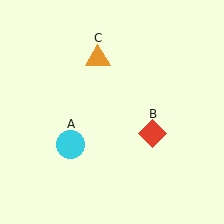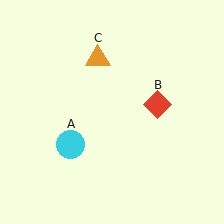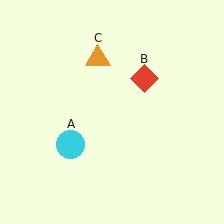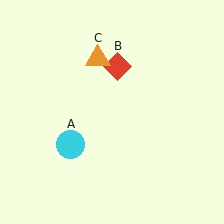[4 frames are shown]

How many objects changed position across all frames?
1 object changed position: red diamond (object B).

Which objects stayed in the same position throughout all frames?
Cyan circle (object A) and orange triangle (object C) remained stationary.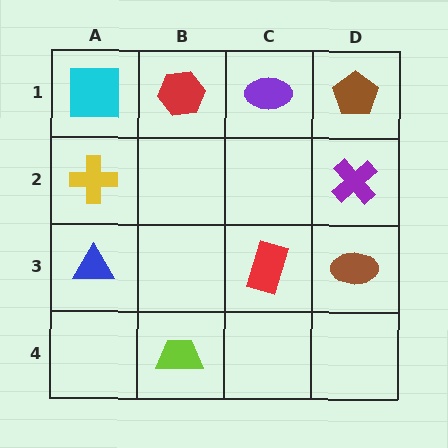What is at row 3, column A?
A blue triangle.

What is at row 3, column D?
A brown ellipse.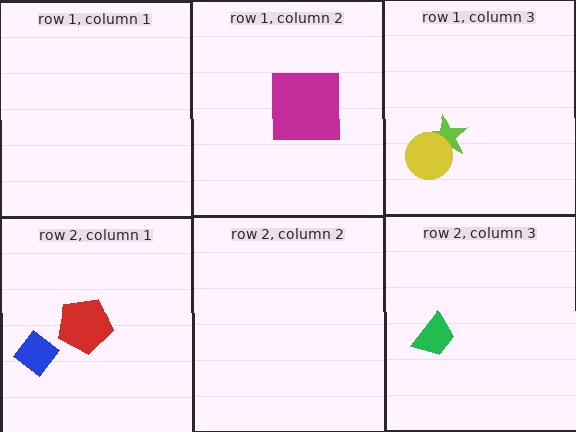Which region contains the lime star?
The row 1, column 3 region.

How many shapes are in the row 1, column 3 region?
2.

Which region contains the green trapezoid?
The row 2, column 3 region.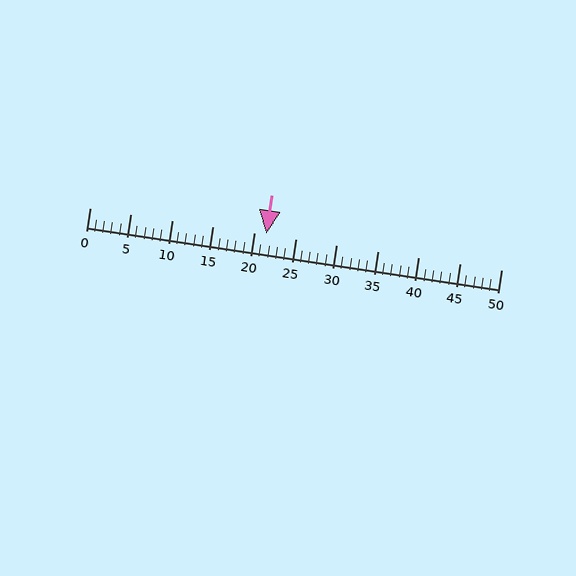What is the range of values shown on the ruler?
The ruler shows values from 0 to 50.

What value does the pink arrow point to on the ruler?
The pink arrow points to approximately 22.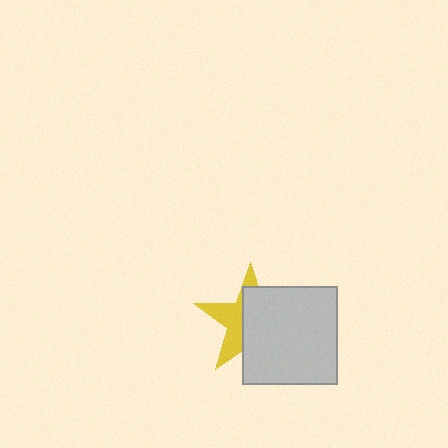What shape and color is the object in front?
The object in front is a light gray rectangle.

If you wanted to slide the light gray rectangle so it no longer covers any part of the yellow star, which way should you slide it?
Slide it right — that is the most direct way to separate the two shapes.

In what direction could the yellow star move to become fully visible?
The yellow star could move left. That would shift it out from behind the light gray rectangle entirely.